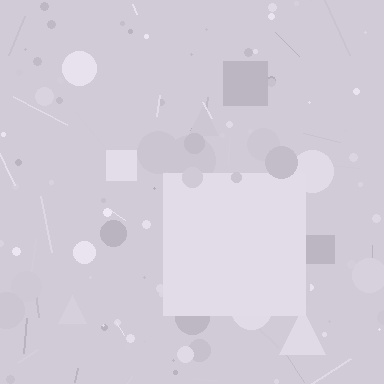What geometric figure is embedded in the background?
A square is embedded in the background.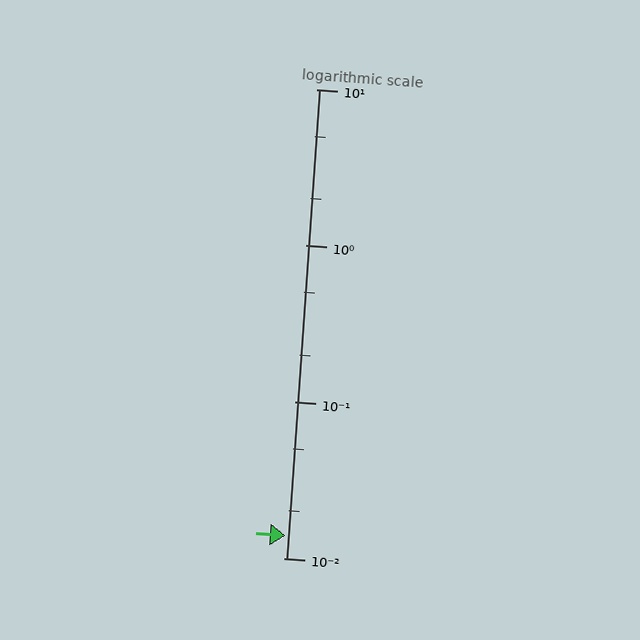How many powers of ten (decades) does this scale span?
The scale spans 3 decades, from 0.01 to 10.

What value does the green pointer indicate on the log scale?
The pointer indicates approximately 0.014.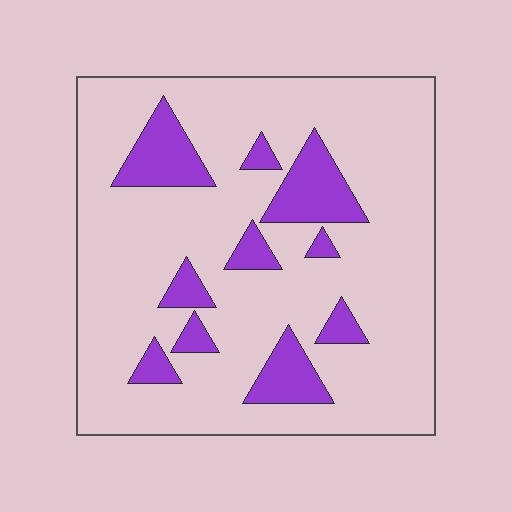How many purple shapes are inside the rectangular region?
10.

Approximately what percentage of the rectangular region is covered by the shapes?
Approximately 15%.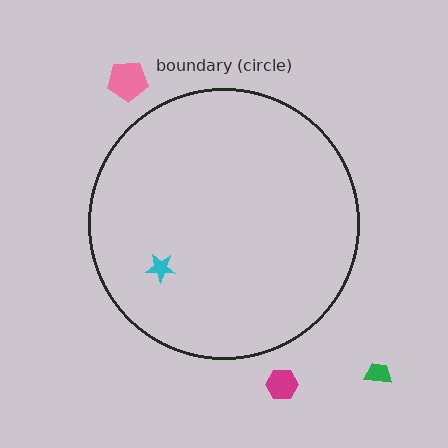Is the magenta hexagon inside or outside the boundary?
Outside.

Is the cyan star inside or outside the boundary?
Inside.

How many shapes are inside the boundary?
1 inside, 3 outside.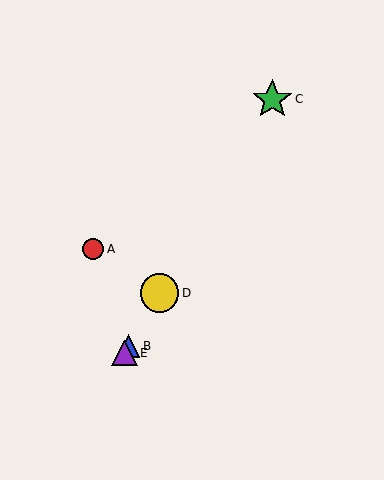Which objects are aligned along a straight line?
Objects B, C, D, E are aligned along a straight line.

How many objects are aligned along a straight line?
4 objects (B, C, D, E) are aligned along a straight line.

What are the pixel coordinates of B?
Object B is at (128, 346).